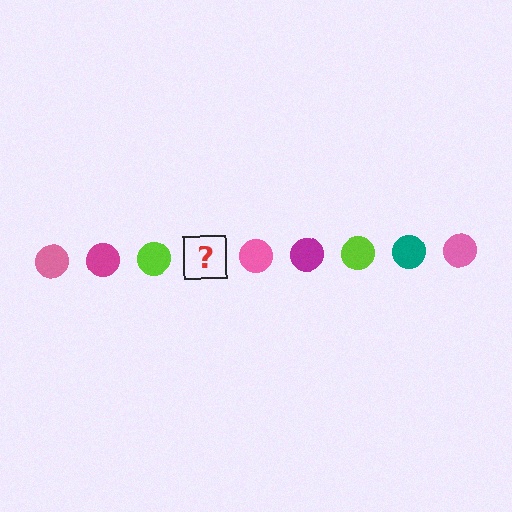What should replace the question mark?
The question mark should be replaced with a teal circle.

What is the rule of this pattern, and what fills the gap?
The rule is that the pattern cycles through pink, magenta, lime, teal circles. The gap should be filled with a teal circle.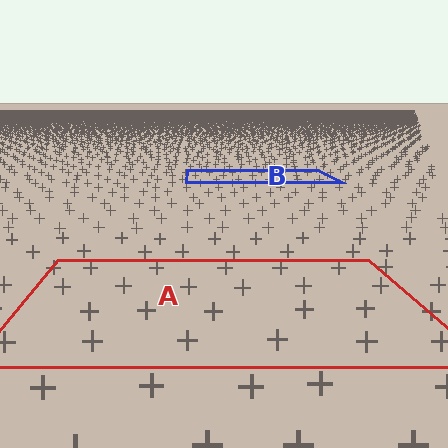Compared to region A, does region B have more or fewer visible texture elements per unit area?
Region B has more texture elements per unit area — they are packed more densely because it is farther away.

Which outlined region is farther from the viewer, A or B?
Region B is farther from the viewer — the texture elements inside it appear smaller and more densely packed.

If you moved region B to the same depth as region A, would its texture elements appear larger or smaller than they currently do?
They would appear larger. At a closer depth, the same texture elements are projected at a bigger on-screen size.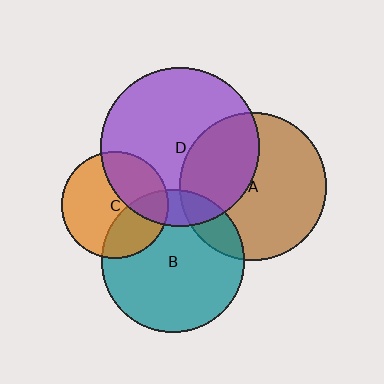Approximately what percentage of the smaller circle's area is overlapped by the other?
Approximately 15%.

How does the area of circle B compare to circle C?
Approximately 1.8 times.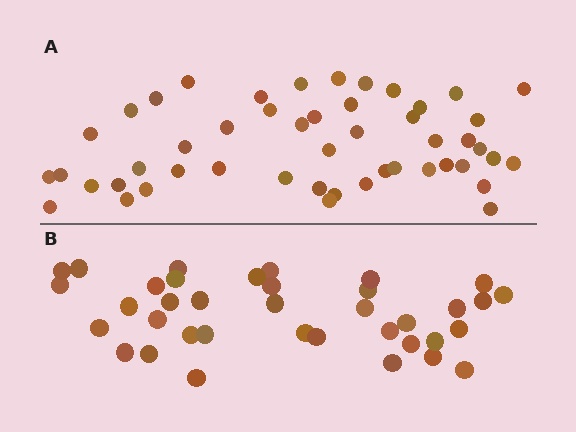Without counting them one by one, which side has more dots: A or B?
Region A (the top region) has more dots.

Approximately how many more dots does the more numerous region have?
Region A has roughly 12 or so more dots than region B.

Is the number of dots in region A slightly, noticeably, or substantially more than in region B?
Region A has noticeably more, but not dramatically so. The ratio is roughly 1.3 to 1.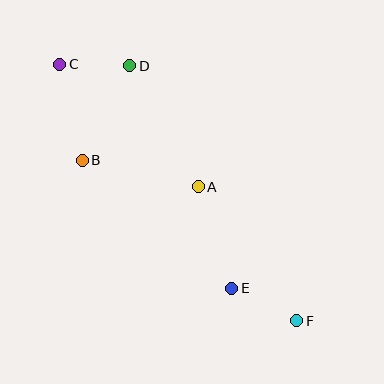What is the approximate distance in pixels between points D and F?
The distance between D and F is approximately 305 pixels.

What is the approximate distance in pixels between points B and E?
The distance between B and E is approximately 197 pixels.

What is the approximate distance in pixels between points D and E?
The distance between D and E is approximately 245 pixels.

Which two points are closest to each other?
Points C and D are closest to each other.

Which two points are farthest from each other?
Points C and F are farthest from each other.